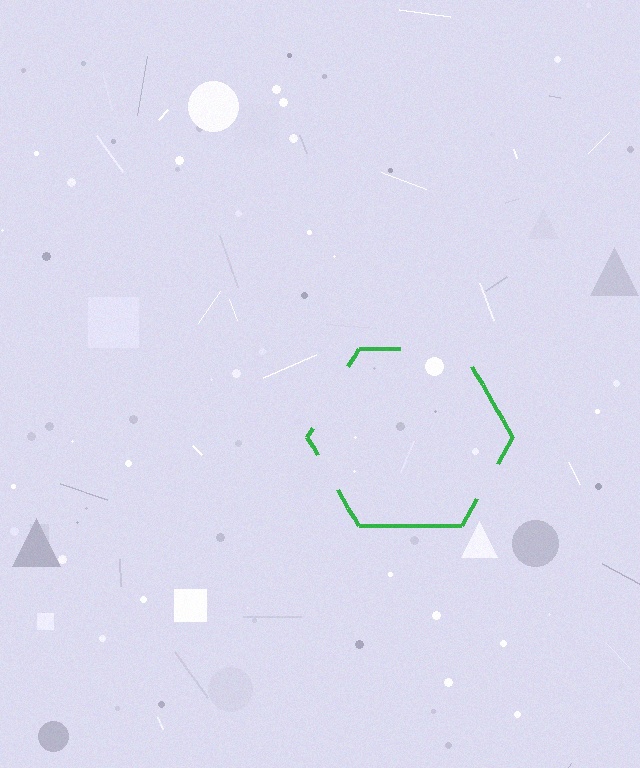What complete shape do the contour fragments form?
The contour fragments form a hexagon.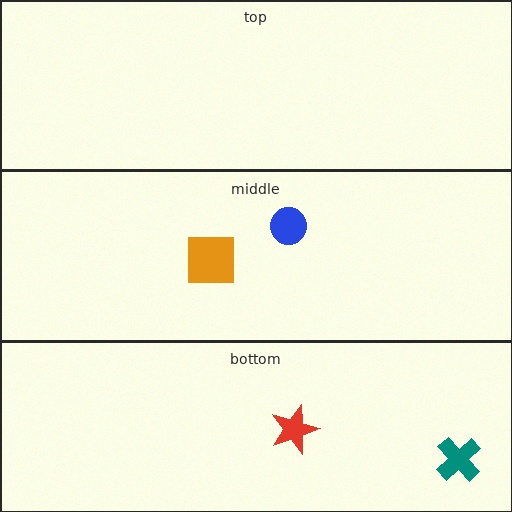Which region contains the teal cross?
The bottom region.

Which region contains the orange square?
The middle region.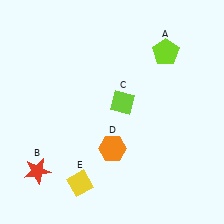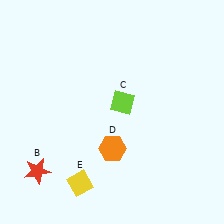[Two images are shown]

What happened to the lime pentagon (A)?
The lime pentagon (A) was removed in Image 2. It was in the top-right area of Image 1.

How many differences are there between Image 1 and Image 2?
There is 1 difference between the two images.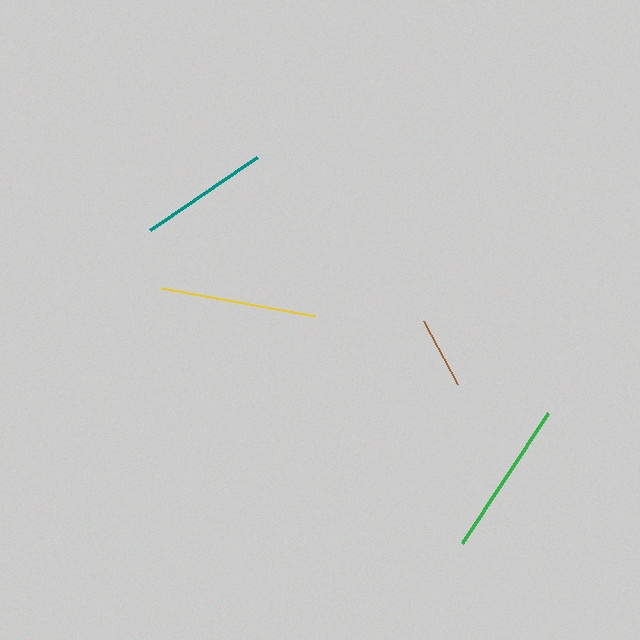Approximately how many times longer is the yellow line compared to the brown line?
The yellow line is approximately 2.2 times the length of the brown line.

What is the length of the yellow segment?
The yellow segment is approximately 156 pixels long.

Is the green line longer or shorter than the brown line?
The green line is longer than the brown line.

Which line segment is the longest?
The yellow line is the longest at approximately 156 pixels.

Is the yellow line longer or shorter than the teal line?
The yellow line is longer than the teal line.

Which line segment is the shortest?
The brown line is the shortest at approximately 72 pixels.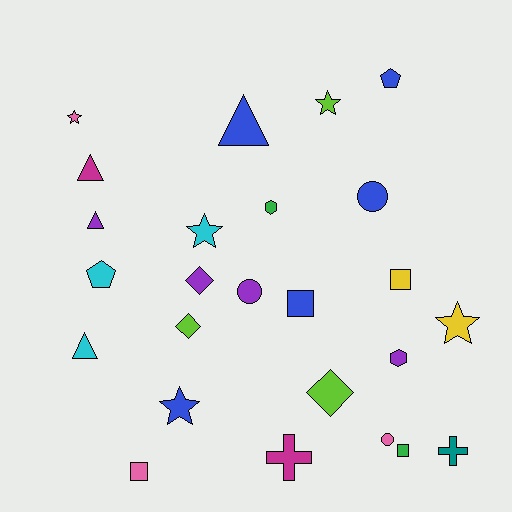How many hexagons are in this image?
There are 2 hexagons.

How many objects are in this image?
There are 25 objects.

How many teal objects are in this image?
There is 1 teal object.